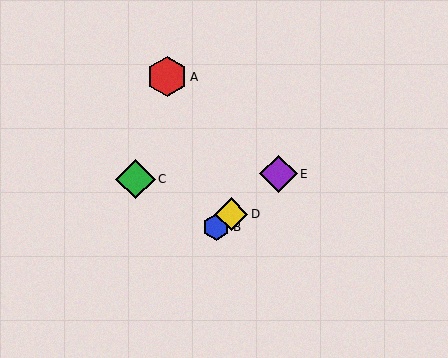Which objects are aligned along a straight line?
Objects B, D, E are aligned along a straight line.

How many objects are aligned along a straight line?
3 objects (B, D, E) are aligned along a straight line.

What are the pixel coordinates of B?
Object B is at (216, 227).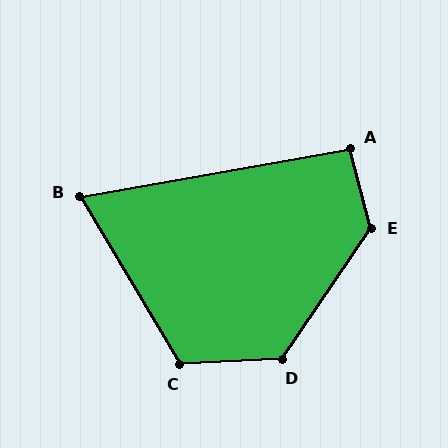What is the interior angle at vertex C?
Approximately 118 degrees (obtuse).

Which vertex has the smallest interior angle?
B, at approximately 69 degrees.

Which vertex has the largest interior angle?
E, at approximately 131 degrees.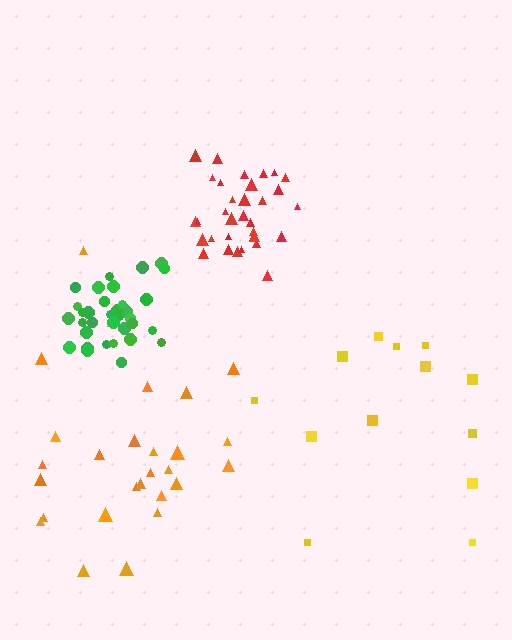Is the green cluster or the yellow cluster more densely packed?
Green.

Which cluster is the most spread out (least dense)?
Yellow.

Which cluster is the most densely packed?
Green.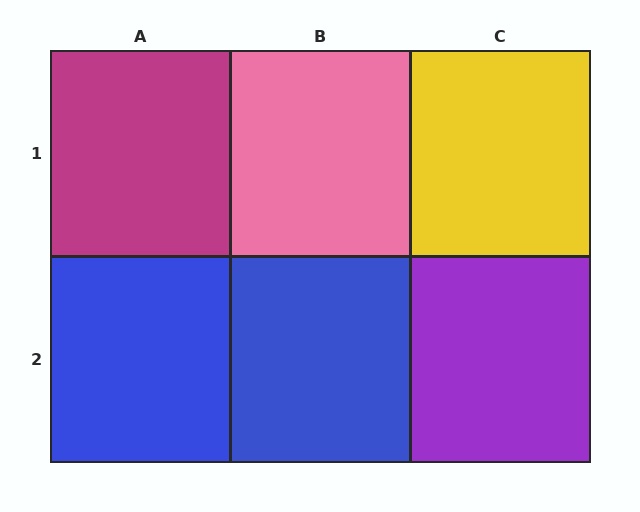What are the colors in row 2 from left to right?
Blue, blue, purple.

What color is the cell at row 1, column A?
Magenta.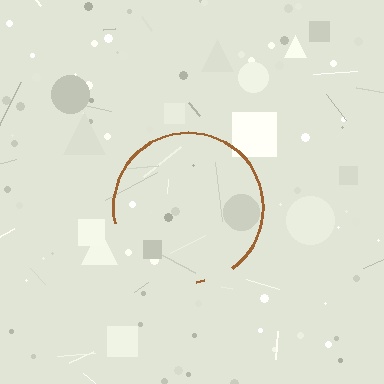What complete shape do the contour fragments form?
The contour fragments form a circle.